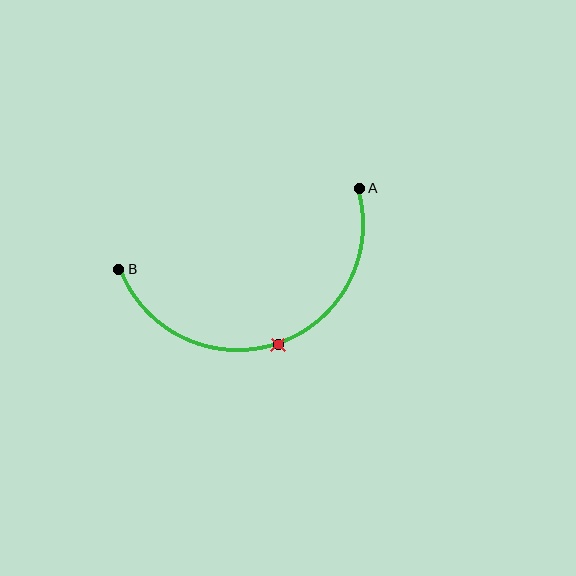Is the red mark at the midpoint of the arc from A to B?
Yes. The red mark lies on the arc at equal arc-length from both A and B — it is the arc midpoint.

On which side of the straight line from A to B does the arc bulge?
The arc bulges below the straight line connecting A and B.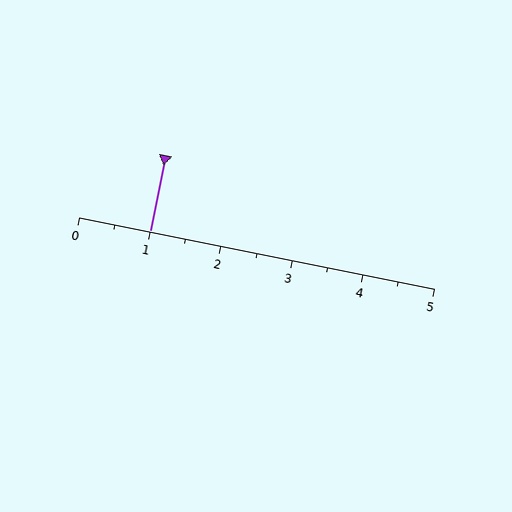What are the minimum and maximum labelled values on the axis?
The axis runs from 0 to 5.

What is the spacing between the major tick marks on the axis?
The major ticks are spaced 1 apart.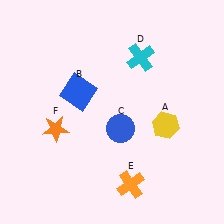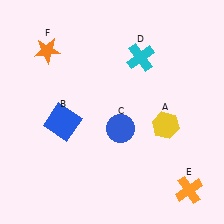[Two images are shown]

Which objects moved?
The objects that moved are: the blue square (B), the orange cross (E), the orange star (F).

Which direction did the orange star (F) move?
The orange star (F) moved up.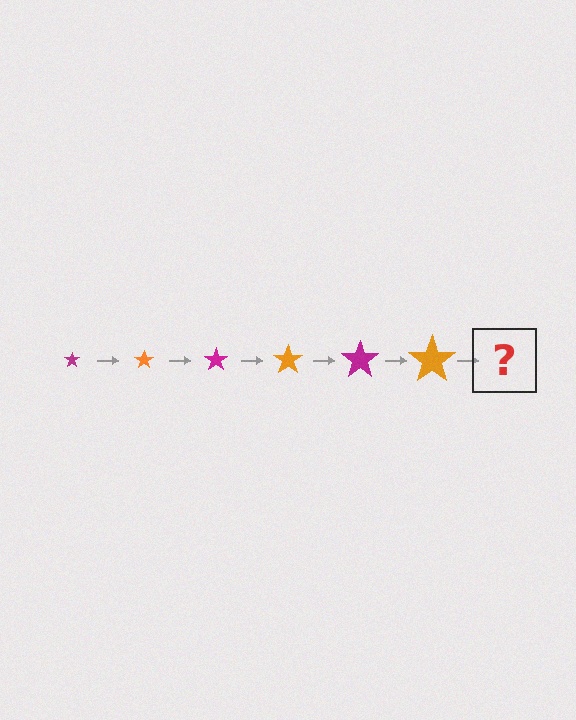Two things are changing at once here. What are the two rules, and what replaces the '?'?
The two rules are that the star grows larger each step and the color cycles through magenta and orange. The '?' should be a magenta star, larger than the previous one.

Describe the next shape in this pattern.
It should be a magenta star, larger than the previous one.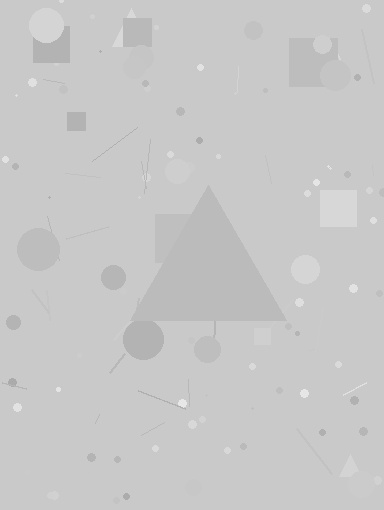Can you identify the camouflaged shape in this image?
The camouflaged shape is a triangle.